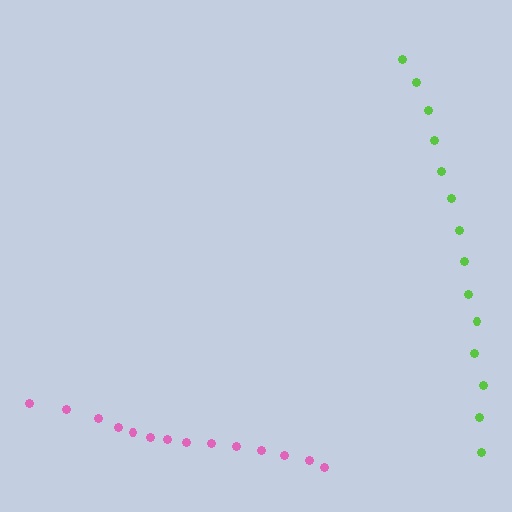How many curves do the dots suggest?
There are 2 distinct paths.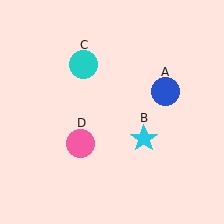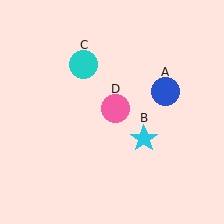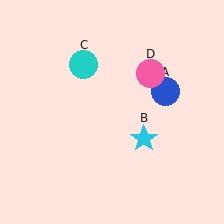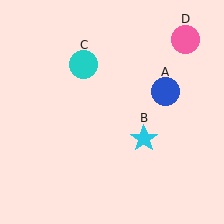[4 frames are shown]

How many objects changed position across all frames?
1 object changed position: pink circle (object D).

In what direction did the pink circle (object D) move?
The pink circle (object D) moved up and to the right.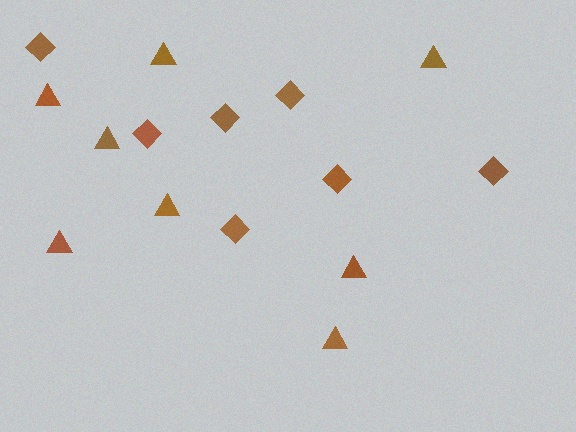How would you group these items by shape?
There are 2 groups: one group of diamonds (7) and one group of triangles (8).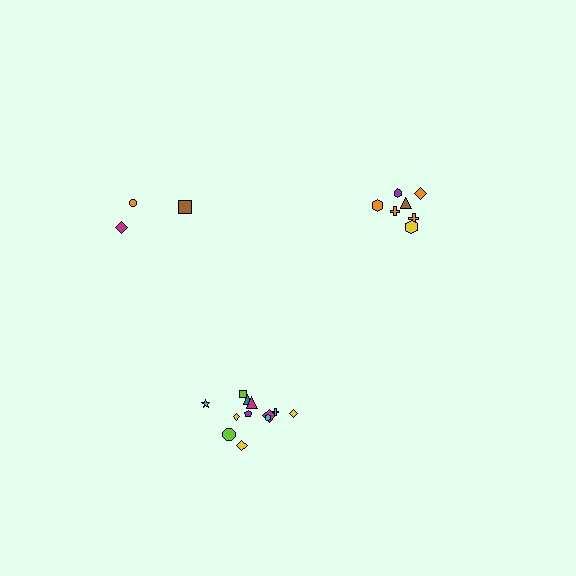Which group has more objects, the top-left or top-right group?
The top-right group.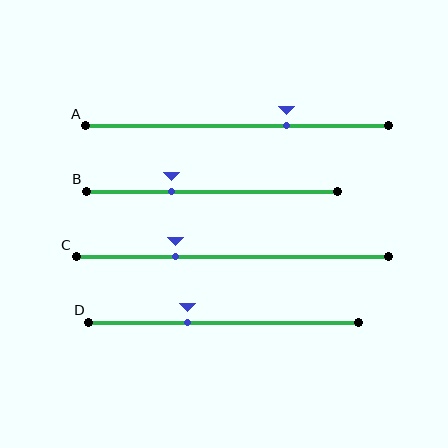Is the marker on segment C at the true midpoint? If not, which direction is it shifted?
No, the marker on segment C is shifted to the left by about 18% of the segment length.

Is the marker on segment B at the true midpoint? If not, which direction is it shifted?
No, the marker on segment B is shifted to the left by about 16% of the segment length.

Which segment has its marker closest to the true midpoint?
Segment D has its marker closest to the true midpoint.